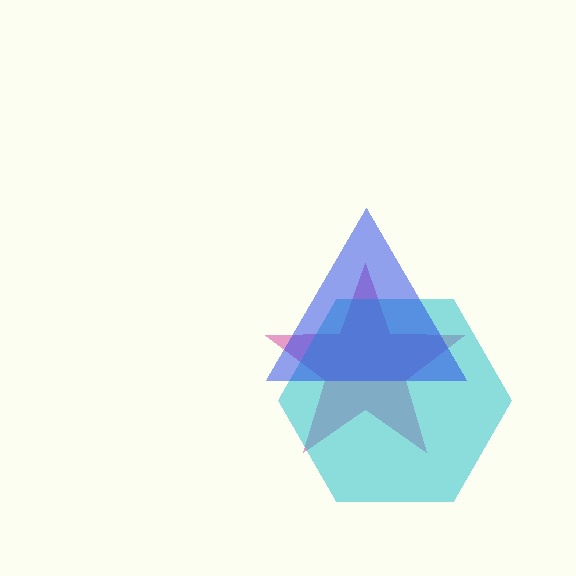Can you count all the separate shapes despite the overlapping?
Yes, there are 3 separate shapes.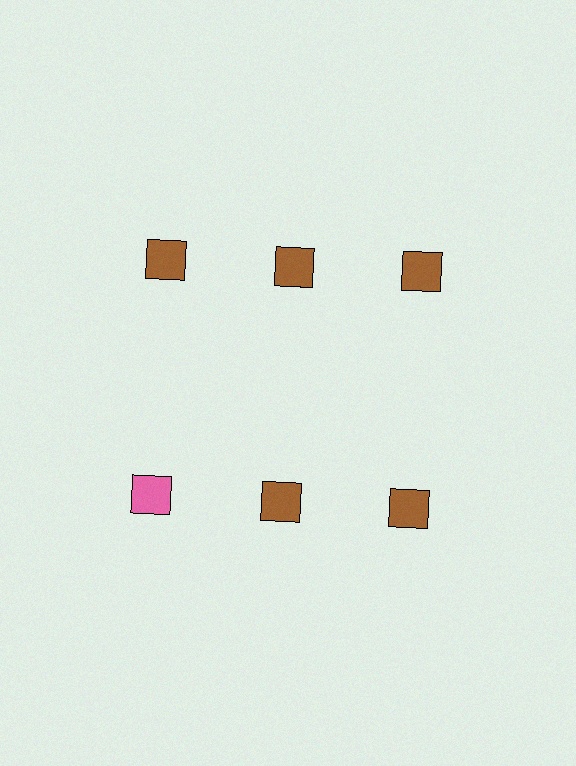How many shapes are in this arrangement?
There are 6 shapes arranged in a grid pattern.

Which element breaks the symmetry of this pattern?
The pink square in the second row, leftmost column breaks the symmetry. All other shapes are brown squares.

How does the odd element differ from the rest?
It has a different color: pink instead of brown.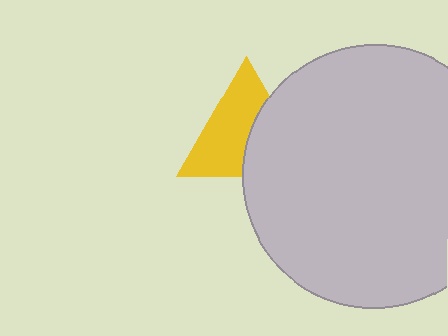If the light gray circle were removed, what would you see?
You would see the complete yellow triangle.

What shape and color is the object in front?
The object in front is a light gray circle.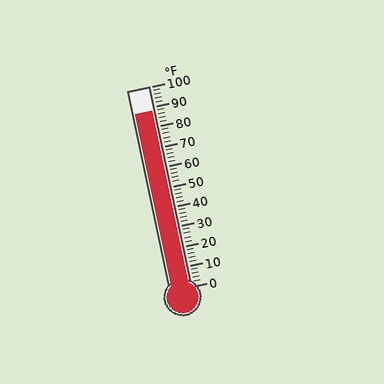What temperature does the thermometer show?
The thermometer shows approximately 88°F.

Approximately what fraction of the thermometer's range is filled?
The thermometer is filled to approximately 90% of its range.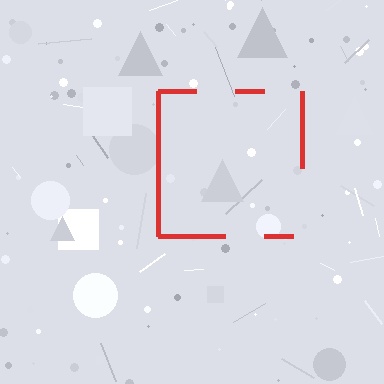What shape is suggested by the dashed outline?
The dashed outline suggests a square.